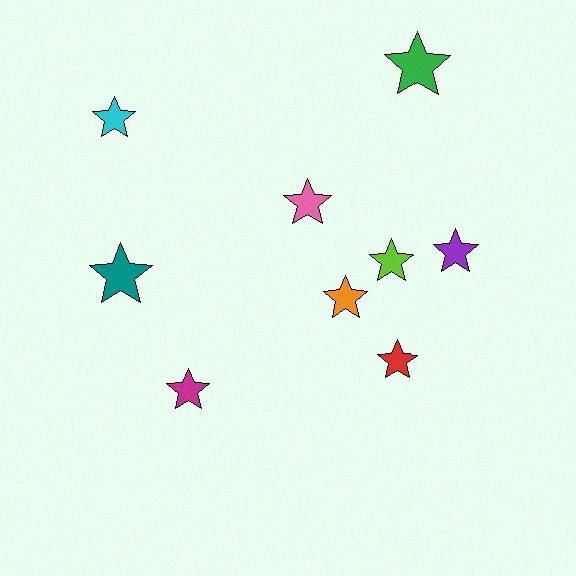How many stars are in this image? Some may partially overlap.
There are 9 stars.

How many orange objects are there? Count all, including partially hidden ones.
There is 1 orange object.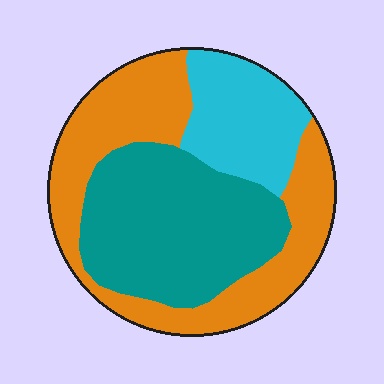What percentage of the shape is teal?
Teal covers 39% of the shape.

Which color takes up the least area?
Cyan, at roughly 20%.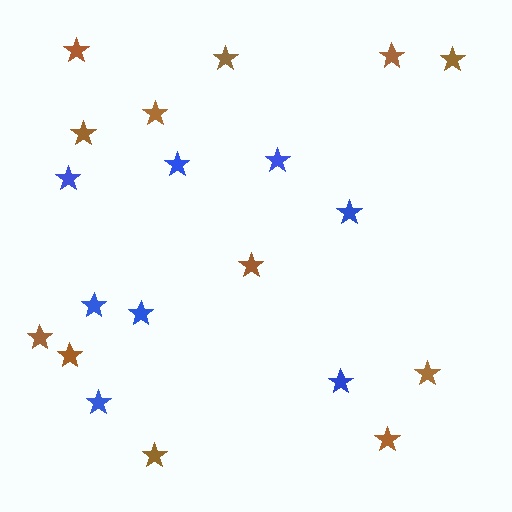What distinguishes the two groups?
There are 2 groups: one group of brown stars (12) and one group of blue stars (8).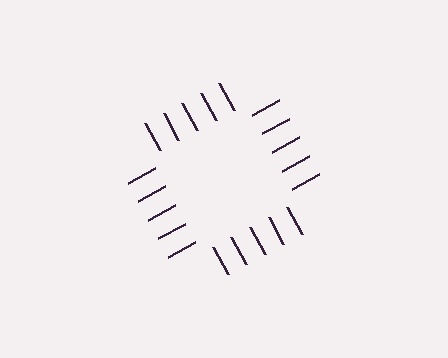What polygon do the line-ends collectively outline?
An illusory square — the line segments terminate on its edges but no continuous stroke is drawn.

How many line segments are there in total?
20 — 5 along each of the 4 edges.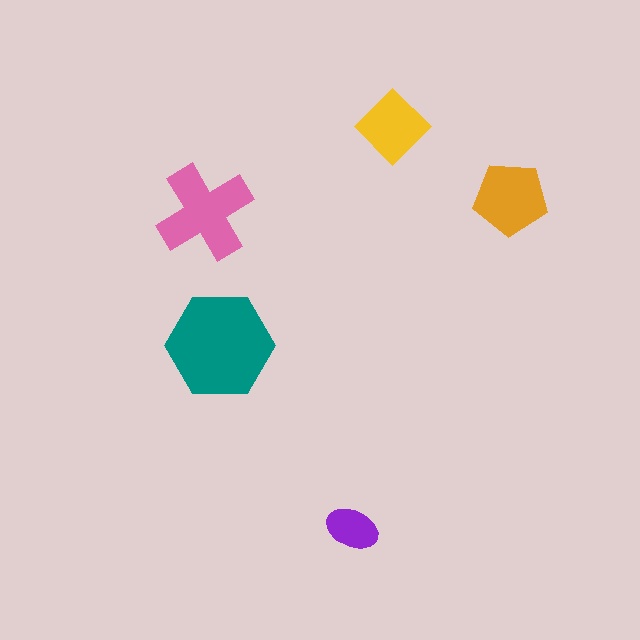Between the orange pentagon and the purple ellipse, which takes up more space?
The orange pentagon.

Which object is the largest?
The teal hexagon.